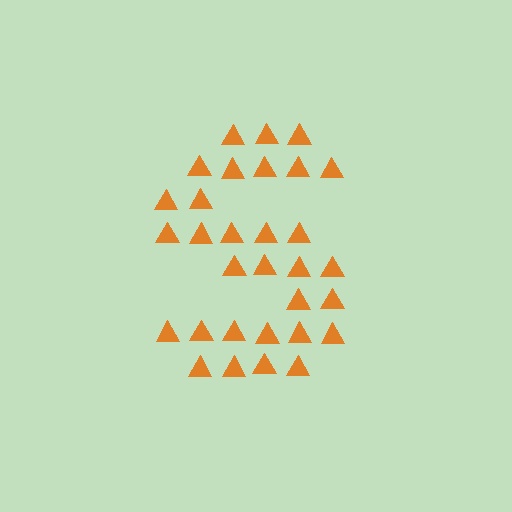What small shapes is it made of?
It is made of small triangles.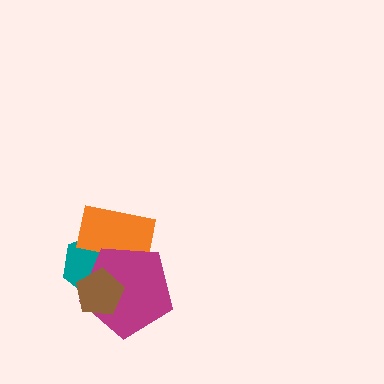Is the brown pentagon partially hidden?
No, no other shape covers it.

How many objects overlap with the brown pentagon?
2 objects overlap with the brown pentagon.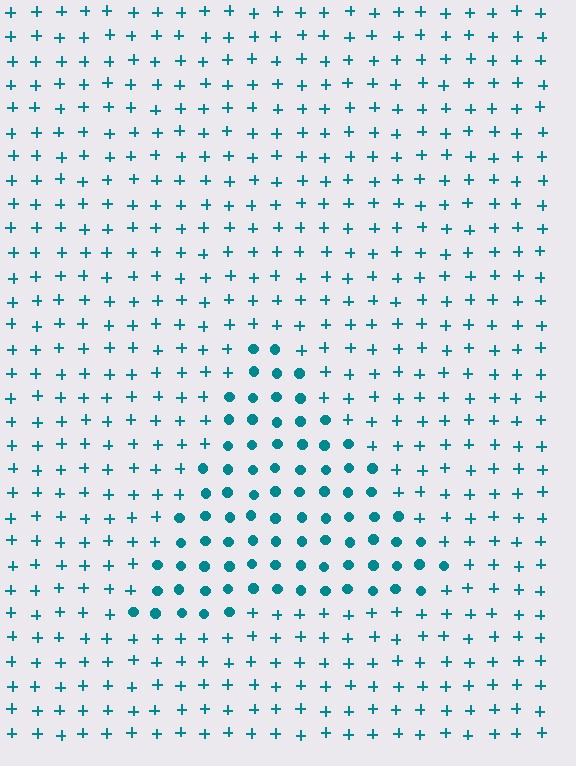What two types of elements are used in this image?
The image uses circles inside the triangle region and plus signs outside it.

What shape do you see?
I see a triangle.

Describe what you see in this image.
The image is filled with small teal elements arranged in a uniform grid. A triangle-shaped region contains circles, while the surrounding area contains plus signs. The boundary is defined purely by the change in element shape.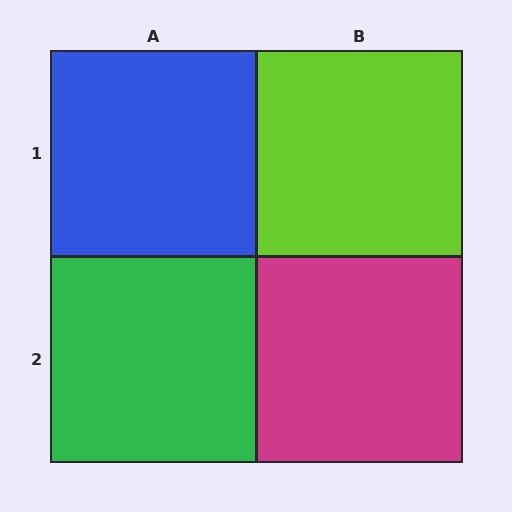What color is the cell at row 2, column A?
Green.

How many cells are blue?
1 cell is blue.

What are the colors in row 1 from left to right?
Blue, lime.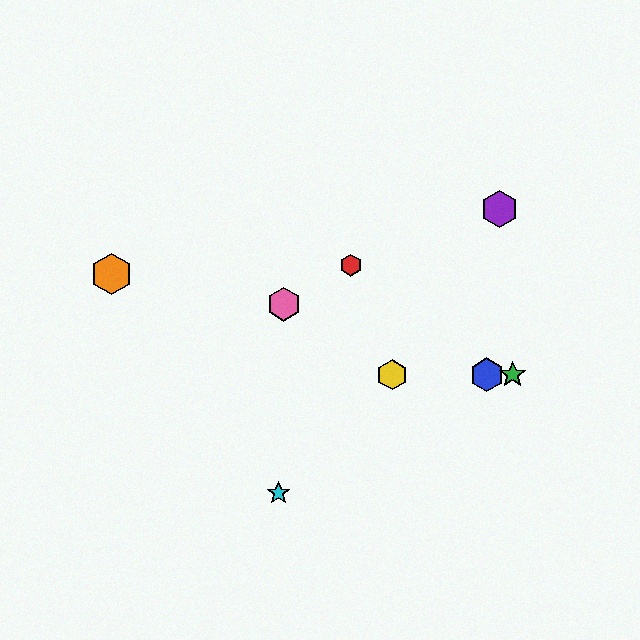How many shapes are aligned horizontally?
3 shapes (the blue hexagon, the green star, the yellow hexagon) are aligned horizontally.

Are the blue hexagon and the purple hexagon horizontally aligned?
No, the blue hexagon is at y≈375 and the purple hexagon is at y≈209.